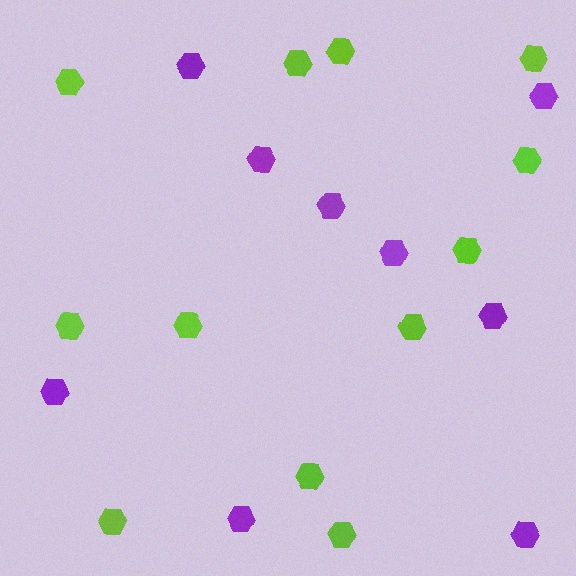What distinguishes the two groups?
There are 2 groups: one group of lime hexagons (12) and one group of purple hexagons (9).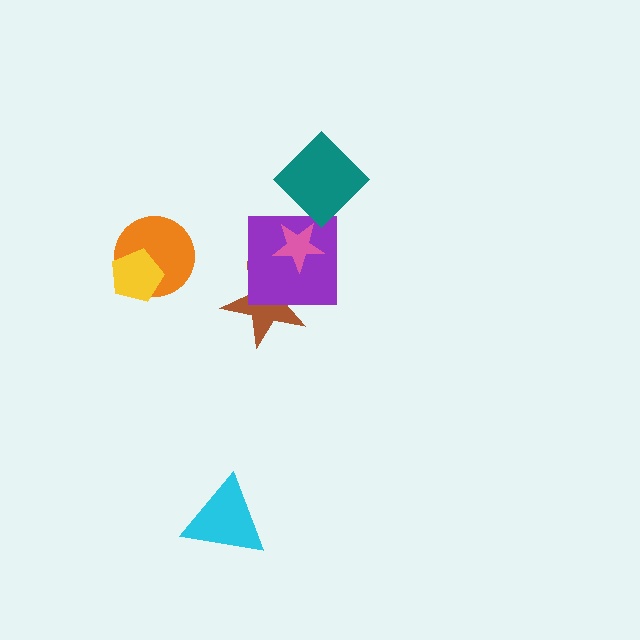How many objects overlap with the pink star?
1 object overlaps with the pink star.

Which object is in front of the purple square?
The pink star is in front of the purple square.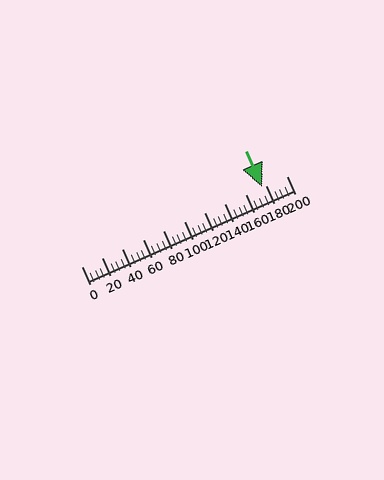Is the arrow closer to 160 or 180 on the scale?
The arrow is closer to 180.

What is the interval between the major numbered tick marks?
The major tick marks are spaced 20 units apart.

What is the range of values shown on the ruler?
The ruler shows values from 0 to 200.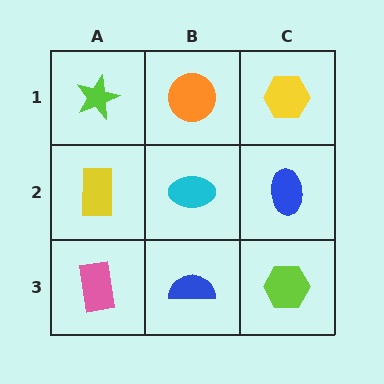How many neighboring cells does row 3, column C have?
2.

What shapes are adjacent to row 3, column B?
A cyan ellipse (row 2, column B), a pink rectangle (row 3, column A), a lime hexagon (row 3, column C).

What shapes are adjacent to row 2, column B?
An orange circle (row 1, column B), a blue semicircle (row 3, column B), a yellow rectangle (row 2, column A), a blue ellipse (row 2, column C).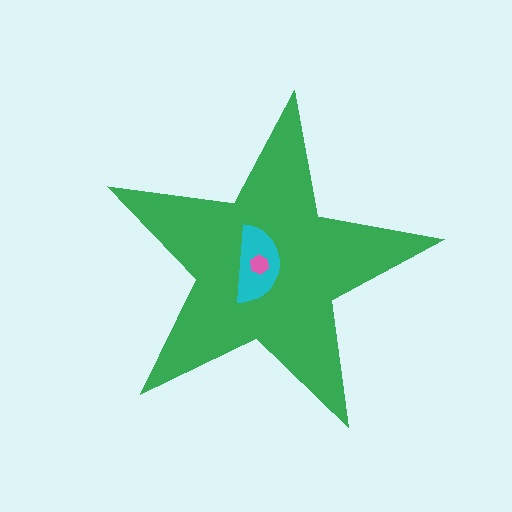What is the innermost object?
The pink hexagon.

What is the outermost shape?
The green star.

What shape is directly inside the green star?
The cyan semicircle.